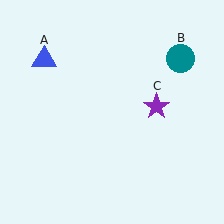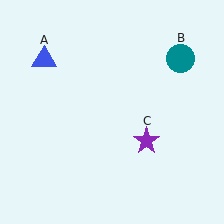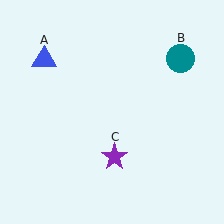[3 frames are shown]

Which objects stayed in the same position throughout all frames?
Blue triangle (object A) and teal circle (object B) remained stationary.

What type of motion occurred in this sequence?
The purple star (object C) rotated clockwise around the center of the scene.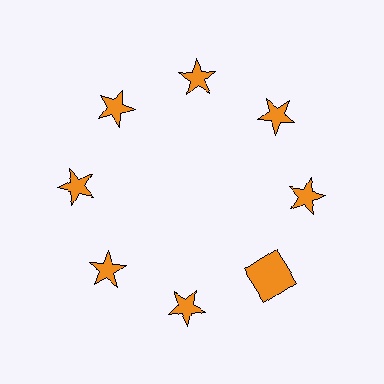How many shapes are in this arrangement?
There are 8 shapes arranged in a ring pattern.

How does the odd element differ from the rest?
It has a different shape: square instead of star.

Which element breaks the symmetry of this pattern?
The orange square at roughly the 4 o'clock position breaks the symmetry. All other shapes are orange stars.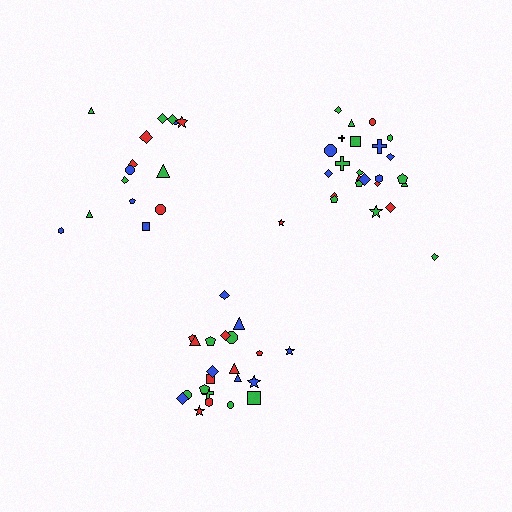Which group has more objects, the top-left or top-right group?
The top-right group.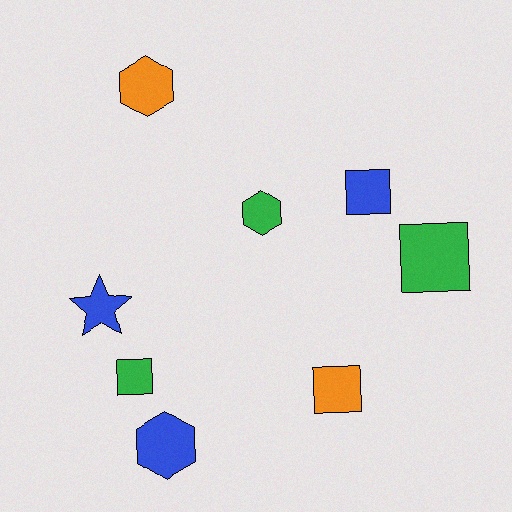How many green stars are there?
There are no green stars.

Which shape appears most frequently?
Square, with 4 objects.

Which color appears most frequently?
Green, with 3 objects.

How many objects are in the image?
There are 8 objects.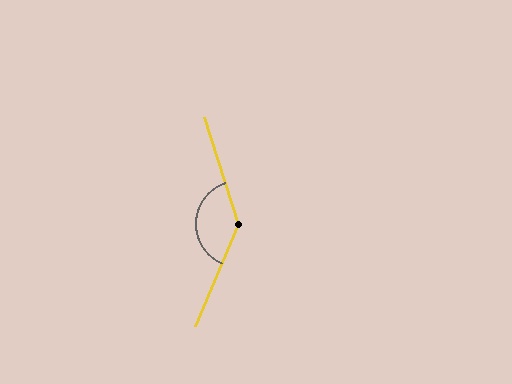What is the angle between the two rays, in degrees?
Approximately 139 degrees.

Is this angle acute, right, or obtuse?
It is obtuse.